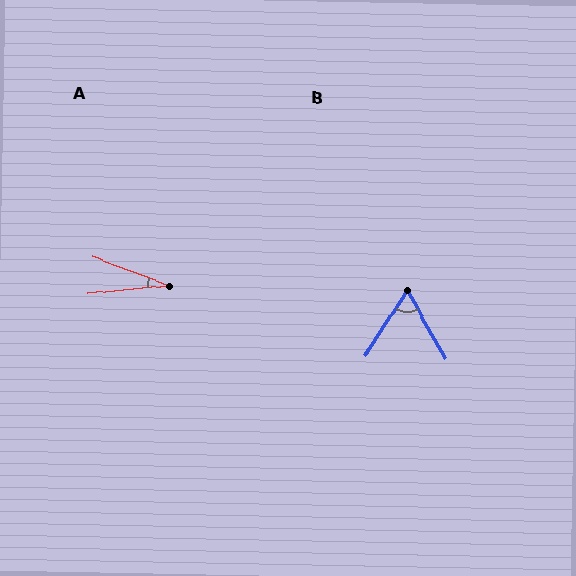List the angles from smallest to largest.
A (26°), B (62°).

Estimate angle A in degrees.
Approximately 26 degrees.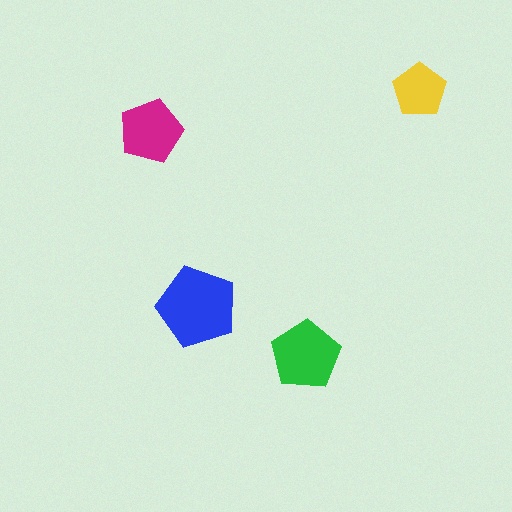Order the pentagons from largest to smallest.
the blue one, the green one, the magenta one, the yellow one.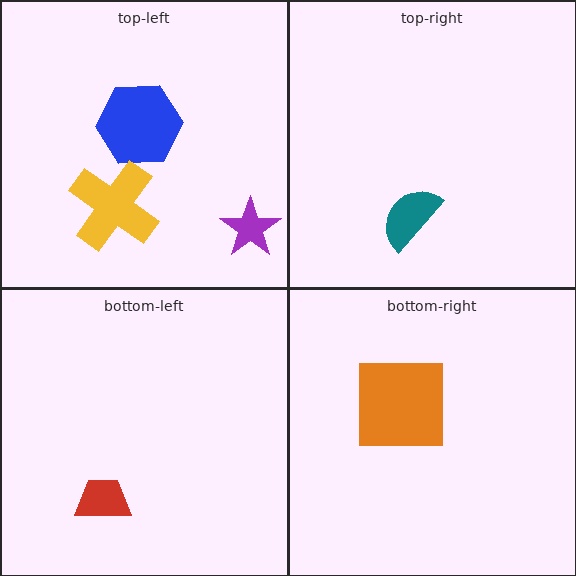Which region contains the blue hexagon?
The top-left region.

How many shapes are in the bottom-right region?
1.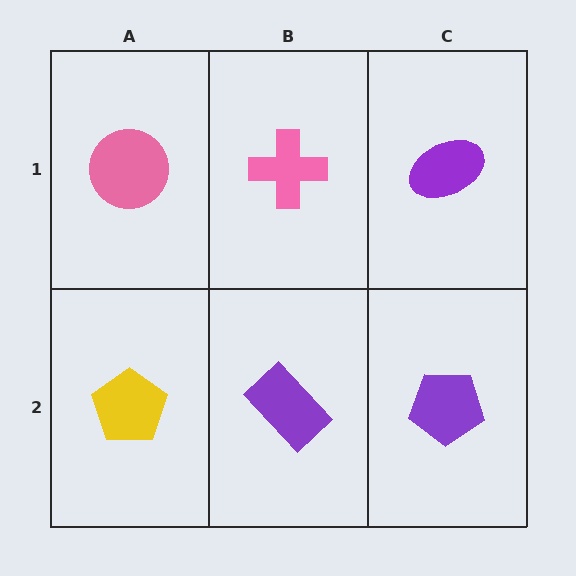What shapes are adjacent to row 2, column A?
A pink circle (row 1, column A), a purple rectangle (row 2, column B).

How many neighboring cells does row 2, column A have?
2.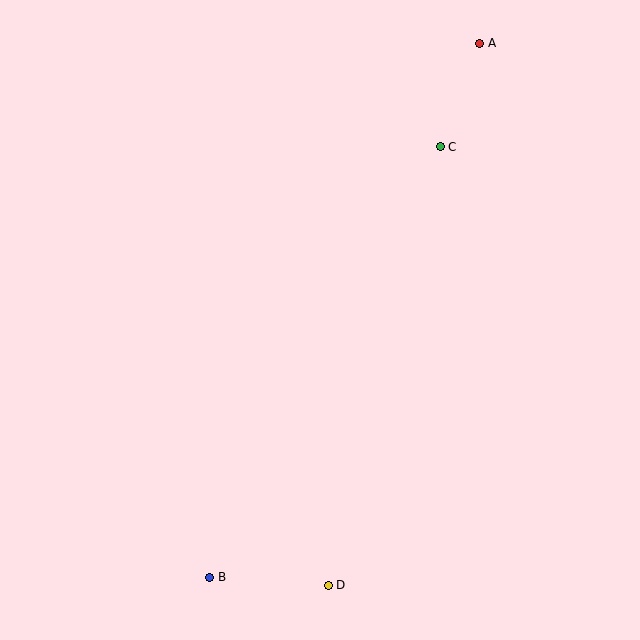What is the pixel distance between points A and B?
The distance between A and B is 598 pixels.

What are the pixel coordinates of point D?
Point D is at (328, 585).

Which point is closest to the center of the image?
Point C at (440, 147) is closest to the center.